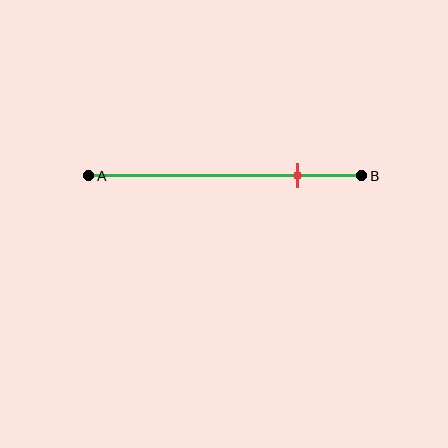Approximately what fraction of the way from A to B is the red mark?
The red mark is approximately 75% of the way from A to B.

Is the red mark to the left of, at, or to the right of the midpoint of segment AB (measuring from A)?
The red mark is to the right of the midpoint of segment AB.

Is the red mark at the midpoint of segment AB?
No, the mark is at about 75% from A, not at the 50% midpoint.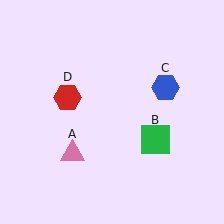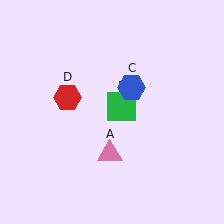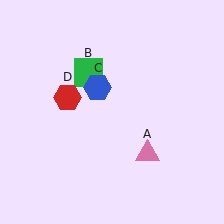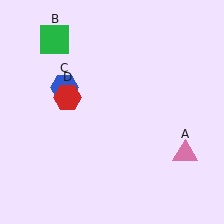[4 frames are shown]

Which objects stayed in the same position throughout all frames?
Red hexagon (object D) remained stationary.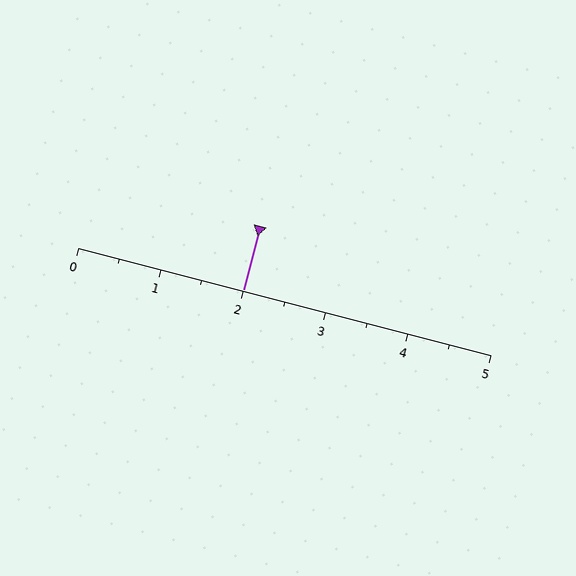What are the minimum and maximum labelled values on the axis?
The axis runs from 0 to 5.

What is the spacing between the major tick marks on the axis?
The major ticks are spaced 1 apart.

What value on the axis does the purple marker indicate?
The marker indicates approximately 2.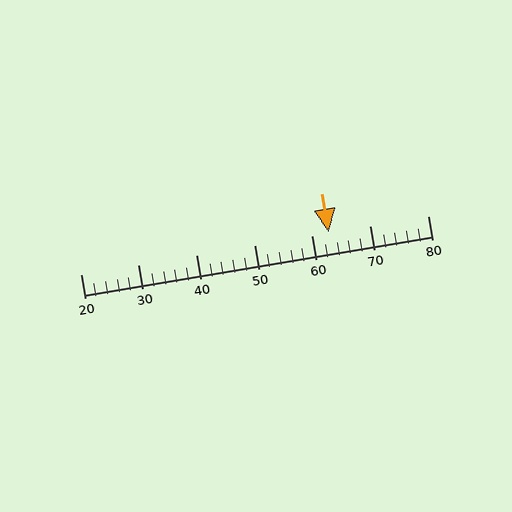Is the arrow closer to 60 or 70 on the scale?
The arrow is closer to 60.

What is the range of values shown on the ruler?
The ruler shows values from 20 to 80.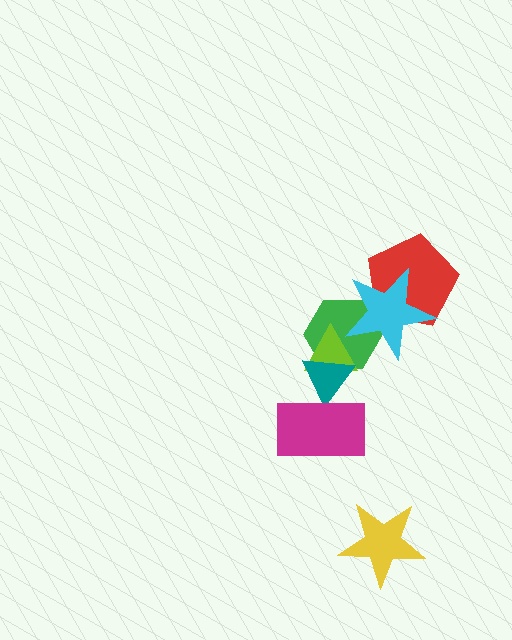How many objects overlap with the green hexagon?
3 objects overlap with the green hexagon.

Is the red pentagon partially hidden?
Yes, it is partially covered by another shape.